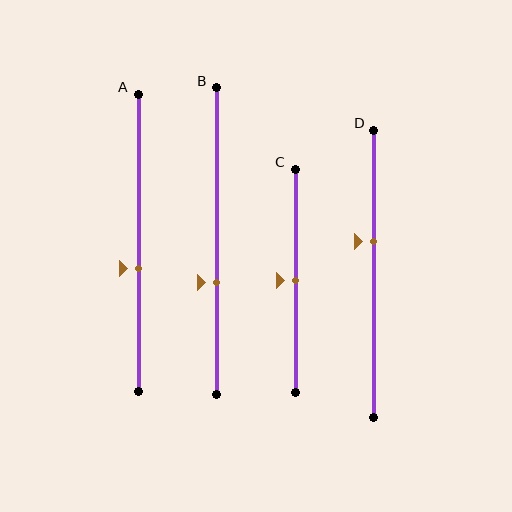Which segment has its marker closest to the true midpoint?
Segment C has its marker closest to the true midpoint.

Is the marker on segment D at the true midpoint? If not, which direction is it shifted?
No, the marker on segment D is shifted upward by about 11% of the segment length.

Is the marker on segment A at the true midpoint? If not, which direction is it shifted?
No, the marker on segment A is shifted downward by about 9% of the segment length.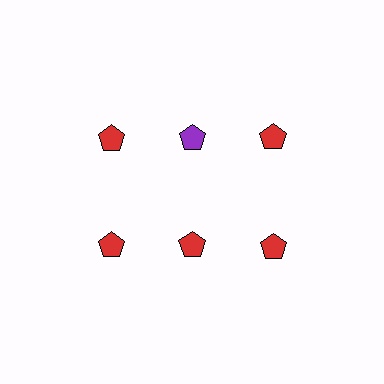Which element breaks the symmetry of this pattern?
The purple pentagon in the top row, second from left column breaks the symmetry. All other shapes are red pentagons.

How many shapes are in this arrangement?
There are 6 shapes arranged in a grid pattern.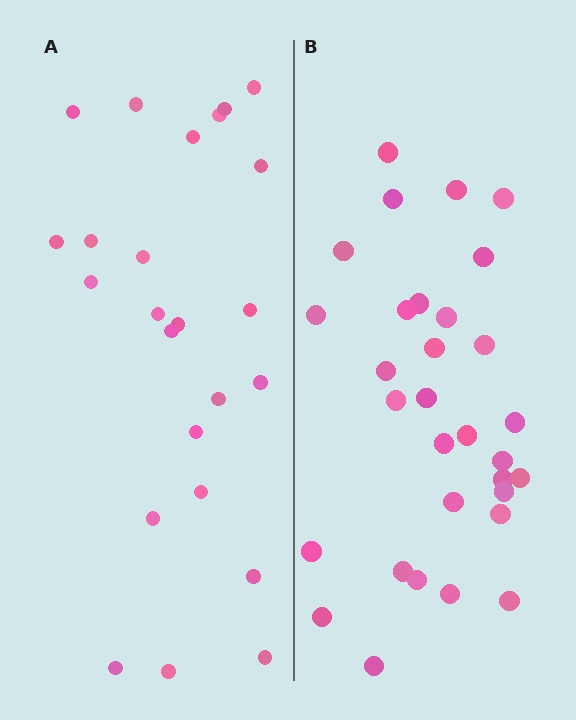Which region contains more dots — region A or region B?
Region B (the right region) has more dots.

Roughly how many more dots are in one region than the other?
Region B has roughly 8 or so more dots than region A.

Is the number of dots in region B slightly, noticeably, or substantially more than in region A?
Region B has noticeably more, but not dramatically so. The ratio is roughly 1.3 to 1.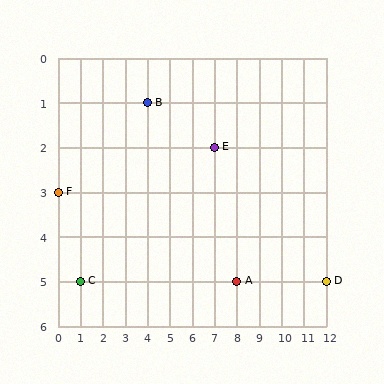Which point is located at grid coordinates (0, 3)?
Point F is at (0, 3).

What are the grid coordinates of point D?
Point D is at grid coordinates (12, 5).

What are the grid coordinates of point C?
Point C is at grid coordinates (1, 5).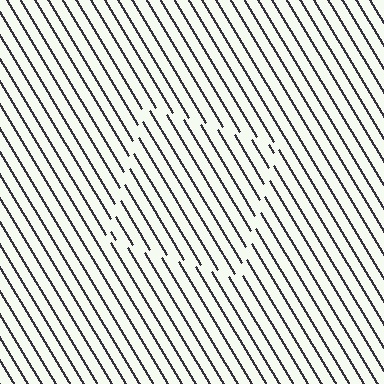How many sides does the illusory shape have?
4 sides — the line-ends trace a square.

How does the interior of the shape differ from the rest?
The interior of the shape contains the same grating, shifted by half a period — the contour is defined by the phase discontinuity where line-ends from the inner and outer gratings abut.